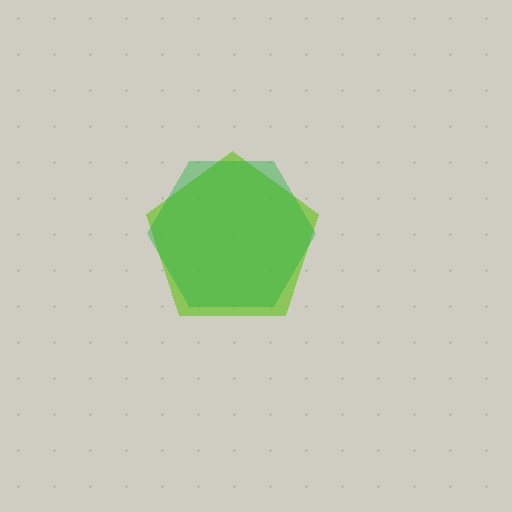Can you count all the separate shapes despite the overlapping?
Yes, there are 2 separate shapes.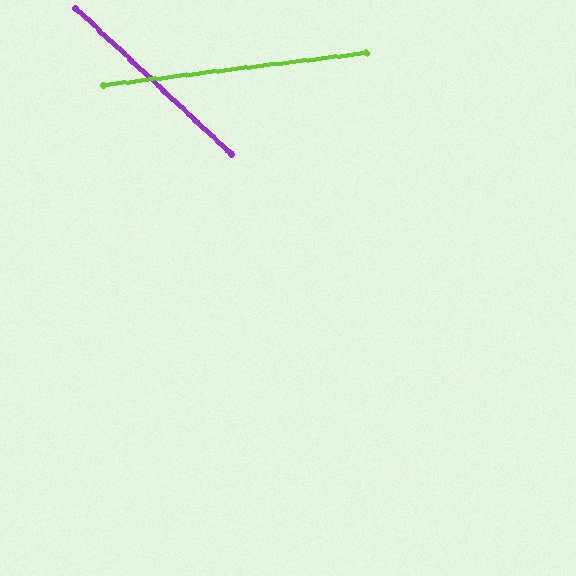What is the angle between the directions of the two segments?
Approximately 50 degrees.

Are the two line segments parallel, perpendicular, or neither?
Neither parallel nor perpendicular — they differ by about 50°.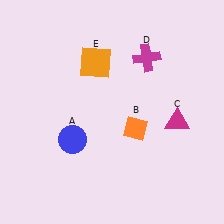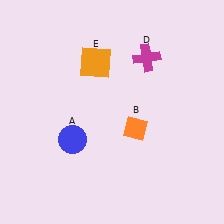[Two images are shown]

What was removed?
The magenta triangle (C) was removed in Image 2.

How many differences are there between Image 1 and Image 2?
There is 1 difference between the two images.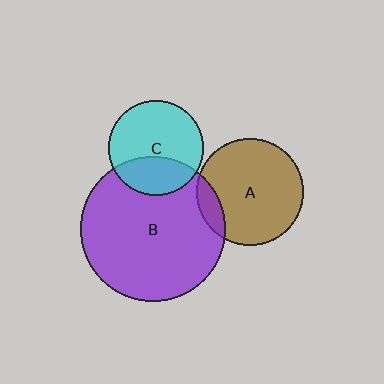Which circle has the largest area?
Circle B (purple).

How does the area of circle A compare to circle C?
Approximately 1.3 times.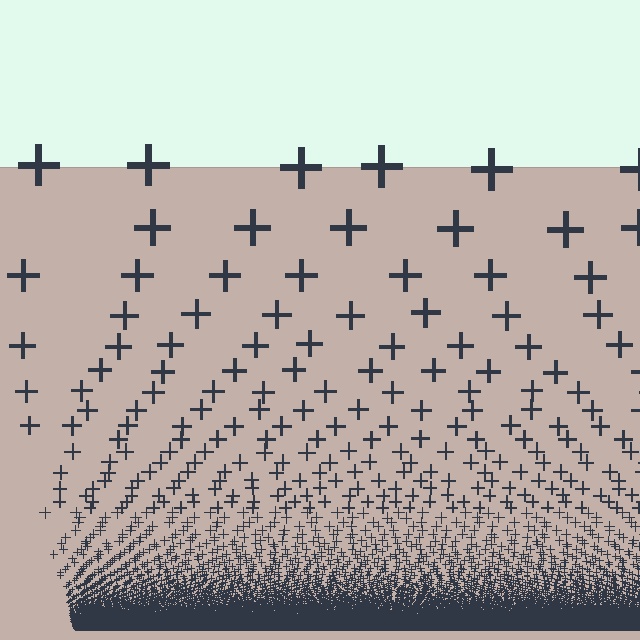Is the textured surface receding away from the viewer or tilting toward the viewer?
The surface appears to tilt toward the viewer. Texture elements get larger and sparser toward the top.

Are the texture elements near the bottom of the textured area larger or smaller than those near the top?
Smaller. The gradient is inverted — elements near the bottom are smaller and denser.